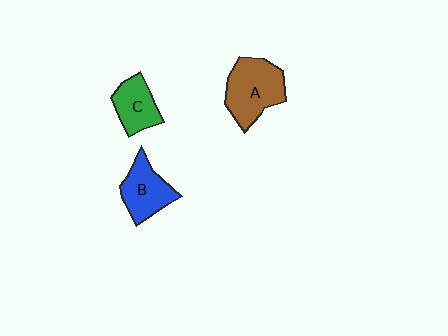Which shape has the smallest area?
Shape C (green).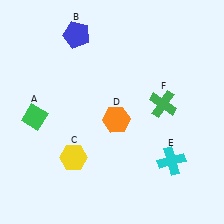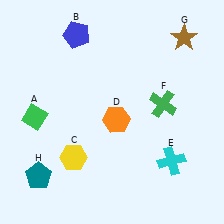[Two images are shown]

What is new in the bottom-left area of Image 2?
A teal pentagon (H) was added in the bottom-left area of Image 2.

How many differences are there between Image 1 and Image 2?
There are 2 differences between the two images.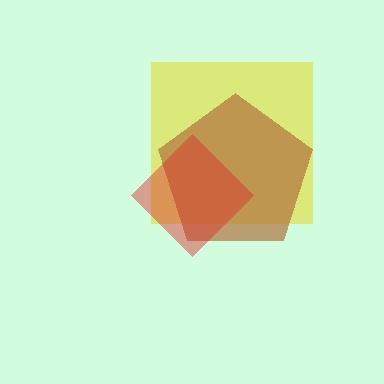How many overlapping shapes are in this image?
There are 3 overlapping shapes in the image.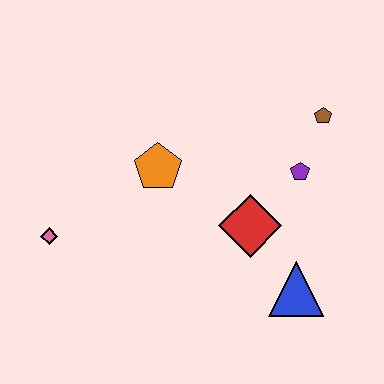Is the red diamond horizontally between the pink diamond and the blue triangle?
Yes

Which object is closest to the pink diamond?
The orange pentagon is closest to the pink diamond.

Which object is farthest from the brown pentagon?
The pink diamond is farthest from the brown pentagon.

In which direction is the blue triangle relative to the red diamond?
The blue triangle is below the red diamond.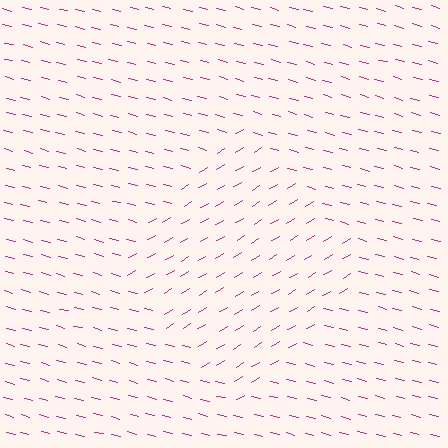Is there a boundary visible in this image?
Yes, there is a texture boundary formed by a change in line orientation.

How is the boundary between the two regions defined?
The boundary is defined purely by a change in line orientation (approximately 45 degrees difference). All lines are the same color and thickness.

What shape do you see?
I see a diamond.